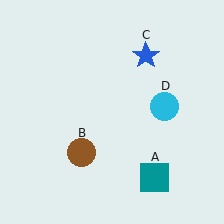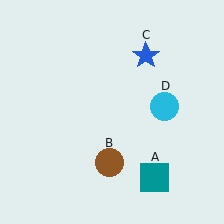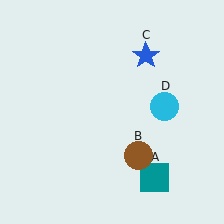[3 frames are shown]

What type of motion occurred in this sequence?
The brown circle (object B) rotated counterclockwise around the center of the scene.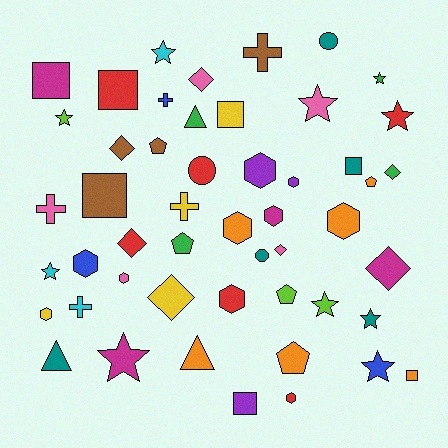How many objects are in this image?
There are 50 objects.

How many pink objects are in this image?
There are 5 pink objects.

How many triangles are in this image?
There are 3 triangles.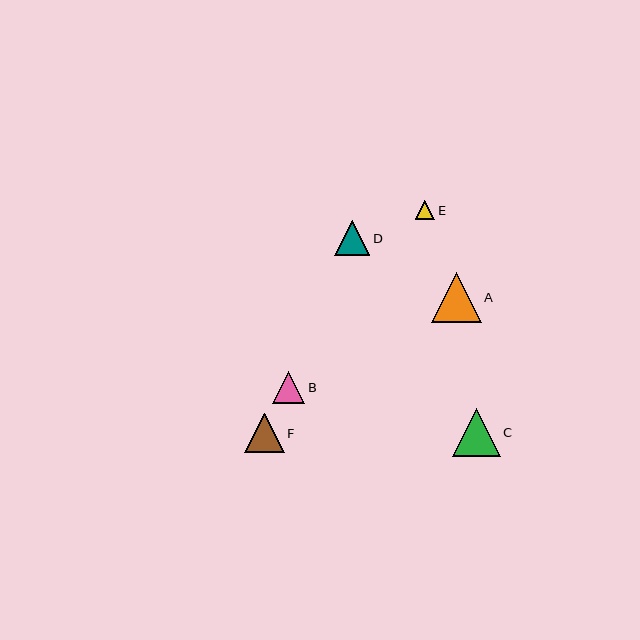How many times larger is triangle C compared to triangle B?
Triangle C is approximately 1.5 times the size of triangle B.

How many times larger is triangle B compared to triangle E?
Triangle B is approximately 1.7 times the size of triangle E.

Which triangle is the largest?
Triangle A is the largest with a size of approximately 50 pixels.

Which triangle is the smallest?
Triangle E is the smallest with a size of approximately 19 pixels.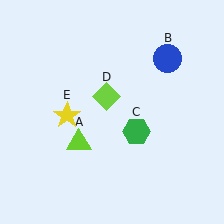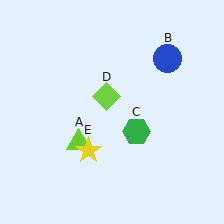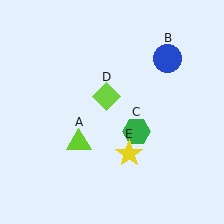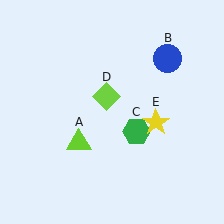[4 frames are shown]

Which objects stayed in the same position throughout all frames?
Lime triangle (object A) and blue circle (object B) and green hexagon (object C) and lime diamond (object D) remained stationary.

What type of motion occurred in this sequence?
The yellow star (object E) rotated counterclockwise around the center of the scene.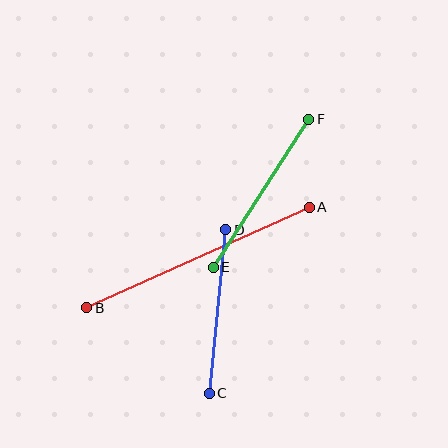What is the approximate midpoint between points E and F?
The midpoint is at approximately (261, 193) pixels.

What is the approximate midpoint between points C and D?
The midpoint is at approximately (218, 312) pixels.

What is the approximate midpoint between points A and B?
The midpoint is at approximately (198, 257) pixels.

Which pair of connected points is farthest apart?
Points A and B are farthest apart.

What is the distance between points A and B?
The distance is approximately 244 pixels.